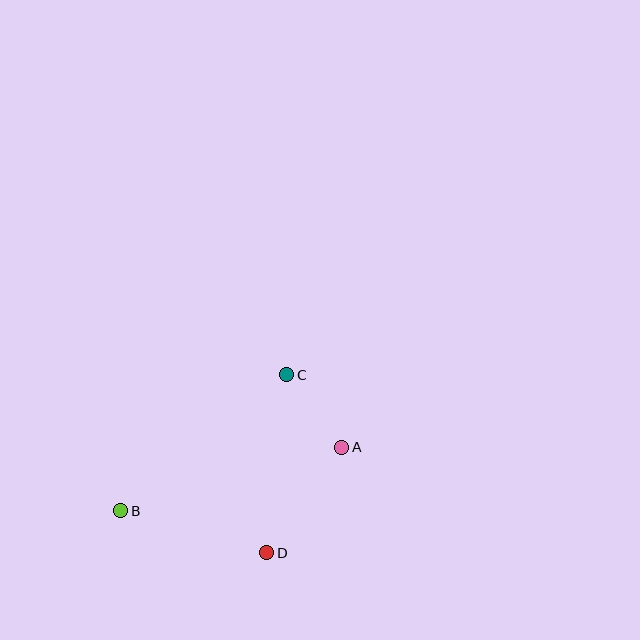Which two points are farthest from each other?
Points A and B are farthest from each other.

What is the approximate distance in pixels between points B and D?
The distance between B and D is approximately 152 pixels.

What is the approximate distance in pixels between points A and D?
The distance between A and D is approximately 129 pixels.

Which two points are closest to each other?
Points A and C are closest to each other.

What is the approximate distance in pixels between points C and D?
The distance between C and D is approximately 179 pixels.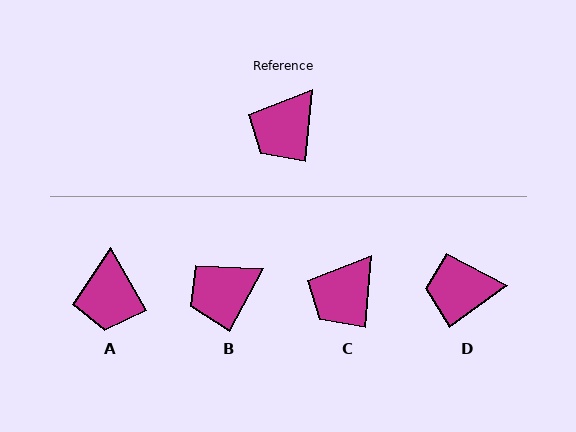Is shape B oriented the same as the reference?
No, it is off by about 23 degrees.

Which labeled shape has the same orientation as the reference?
C.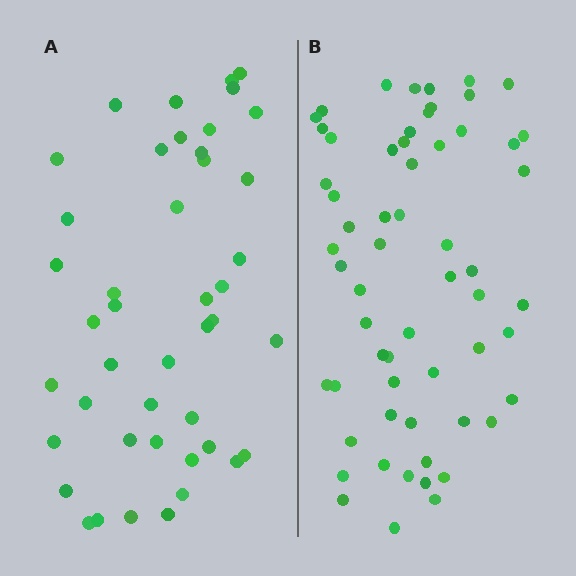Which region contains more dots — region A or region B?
Region B (the right region) has more dots.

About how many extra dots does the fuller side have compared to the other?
Region B has approximately 15 more dots than region A.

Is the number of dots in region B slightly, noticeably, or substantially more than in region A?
Region B has noticeably more, but not dramatically so. The ratio is roughly 1.4 to 1.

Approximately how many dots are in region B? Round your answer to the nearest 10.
About 60 dots.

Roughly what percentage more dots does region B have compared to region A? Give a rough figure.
About 35% more.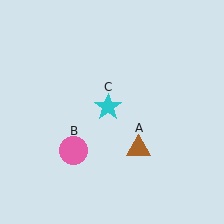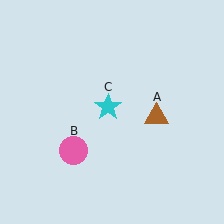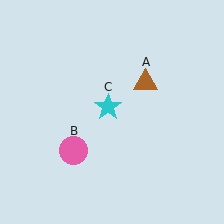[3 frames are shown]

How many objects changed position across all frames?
1 object changed position: brown triangle (object A).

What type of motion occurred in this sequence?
The brown triangle (object A) rotated counterclockwise around the center of the scene.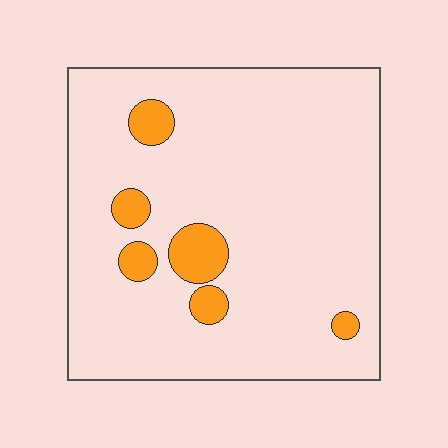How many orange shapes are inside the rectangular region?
6.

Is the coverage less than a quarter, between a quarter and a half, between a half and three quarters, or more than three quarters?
Less than a quarter.